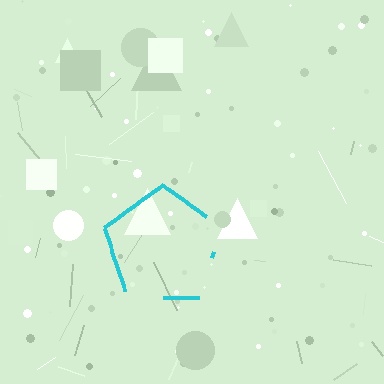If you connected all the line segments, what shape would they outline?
They would outline a pentagon.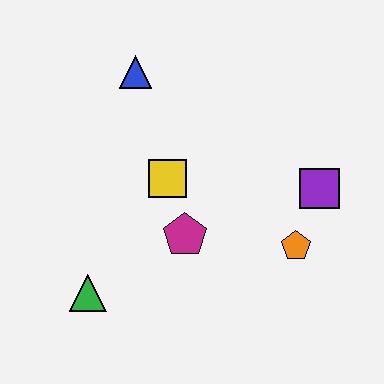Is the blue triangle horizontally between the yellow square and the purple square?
No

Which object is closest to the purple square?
The orange pentagon is closest to the purple square.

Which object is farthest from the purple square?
The green triangle is farthest from the purple square.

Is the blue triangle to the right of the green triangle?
Yes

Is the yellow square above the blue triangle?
No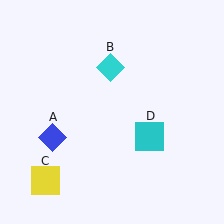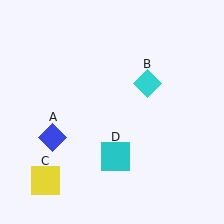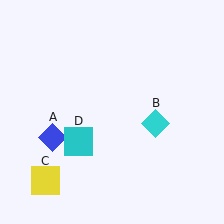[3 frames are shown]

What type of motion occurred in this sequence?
The cyan diamond (object B), cyan square (object D) rotated clockwise around the center of the scene.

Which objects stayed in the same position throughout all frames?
Blue diamond (object A) and yellow square (object C) remained stationary.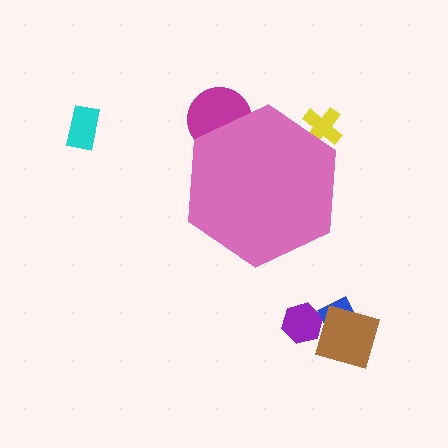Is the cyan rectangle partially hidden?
No, the cyan rectangle is fully visible.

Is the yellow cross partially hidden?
Yes, the yellow cross is partially hidden behind the pink hexagon.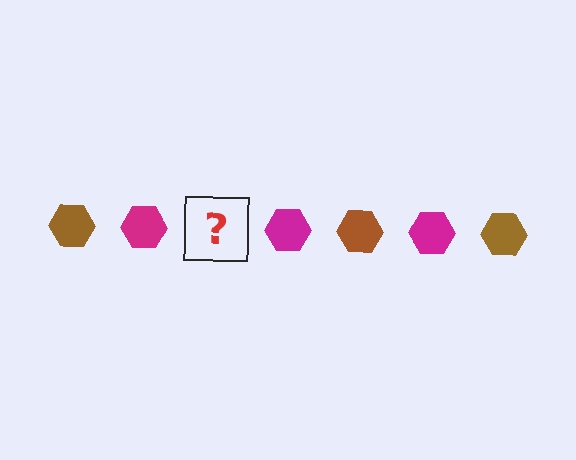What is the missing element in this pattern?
The missing element is a brown hexagon.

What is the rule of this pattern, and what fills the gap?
The rule is that the pattern cycles through brown, magenta hexagons. The gap should be filled with a brown hexagon.